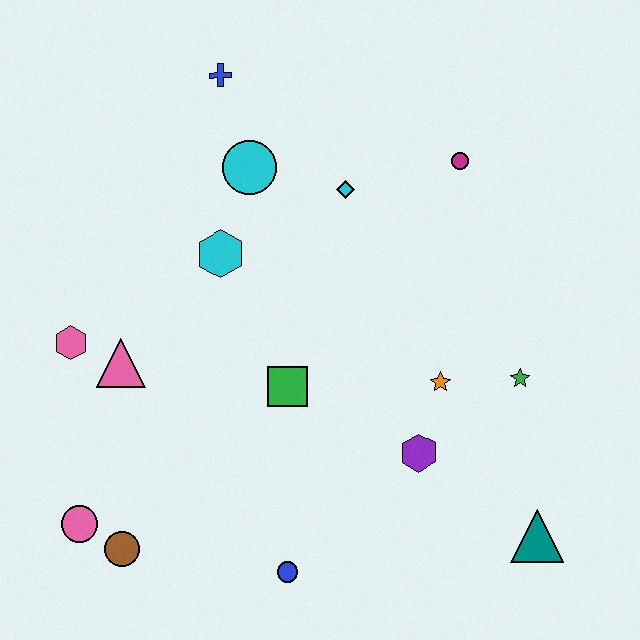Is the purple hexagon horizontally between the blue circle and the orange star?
Yes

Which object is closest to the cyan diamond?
The cyan circle is closest to the cyan diamond.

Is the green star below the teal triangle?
No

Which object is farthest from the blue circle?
The blue cross is farthest from the blue circle.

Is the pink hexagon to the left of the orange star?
Yes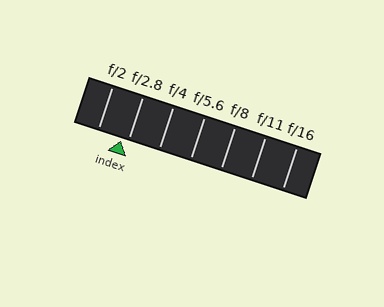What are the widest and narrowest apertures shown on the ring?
The widest aperture shown is f/2 and the narrowest is f/16.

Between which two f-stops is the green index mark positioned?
The index mark is between f/2 and f/2.8.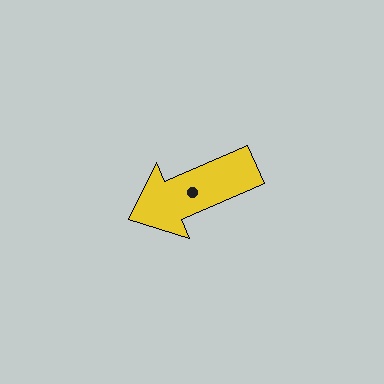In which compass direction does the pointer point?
Southwest.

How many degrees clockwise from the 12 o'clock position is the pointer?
Approximately 246 degrees.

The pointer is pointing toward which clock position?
Roughly 8 o'clock.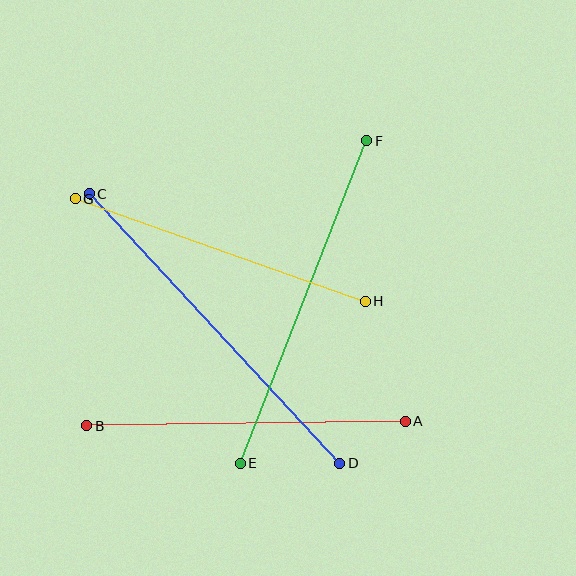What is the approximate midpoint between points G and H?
The midpoint is at approximately (220, 250) pixels.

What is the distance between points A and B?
The distance is approximately 318 pixels.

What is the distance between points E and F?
The distance is approximately 347 pixels.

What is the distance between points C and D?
The distance is approximately 368 pixels.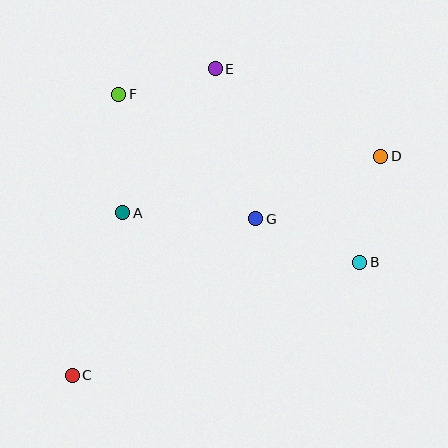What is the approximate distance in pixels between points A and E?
The distance between A and E is approximately 171 pixels.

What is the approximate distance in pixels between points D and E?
The distance between D and E is approximately 187 pixels.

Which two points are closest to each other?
Points E and F are closest to each other.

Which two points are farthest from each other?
Points C and D are farthest from each other.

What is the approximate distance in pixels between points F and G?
The distance between F and G is approximately 185 pixels.